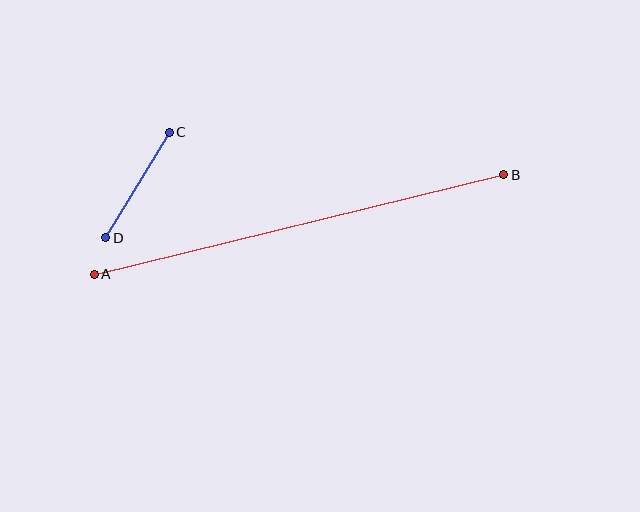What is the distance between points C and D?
The distance is approximately 123 pixels.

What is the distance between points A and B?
The distance is approximately 421 pixels.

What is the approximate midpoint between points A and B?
The midpoint is at approximately (299, 224) pixels.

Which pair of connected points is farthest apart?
Points A and B are farthest apart.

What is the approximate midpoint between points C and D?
The midpoint is at approximately (138, 185) pixels.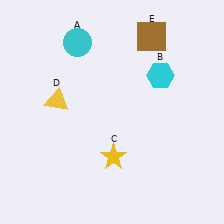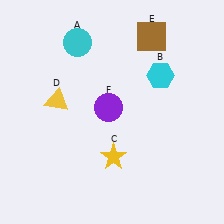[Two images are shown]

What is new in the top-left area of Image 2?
A purple circle (F) was added in the top-left area of Image 2.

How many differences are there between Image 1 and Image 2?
There is 1 difference between the two images.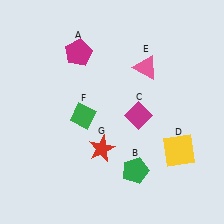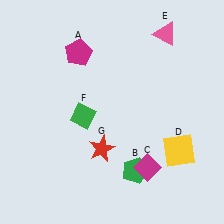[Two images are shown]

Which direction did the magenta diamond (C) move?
The magenta diamond (C) moved down.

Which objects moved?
The objects that moved are: the magenta diamond (C), the pink triangle (E).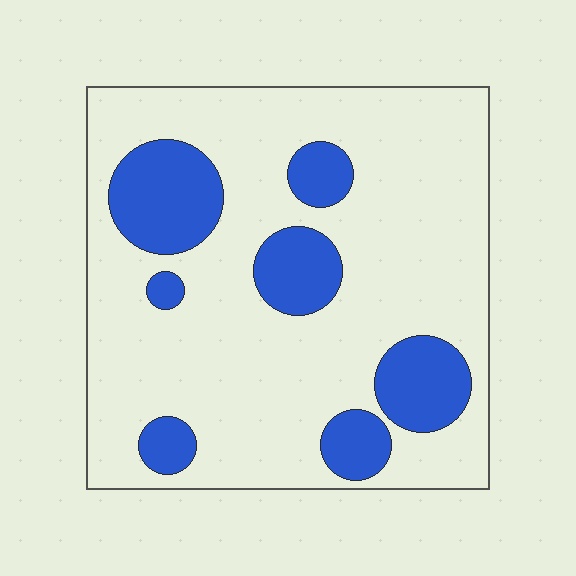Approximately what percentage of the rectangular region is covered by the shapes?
Approximately 20%.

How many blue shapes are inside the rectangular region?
7.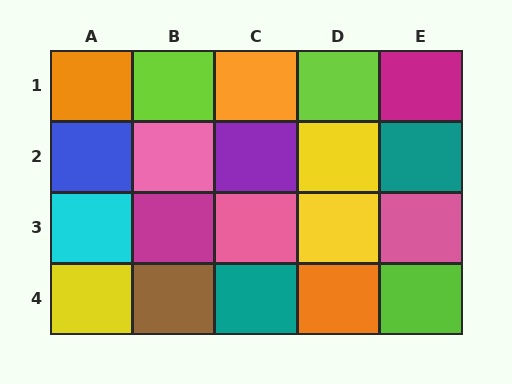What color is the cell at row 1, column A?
Orange.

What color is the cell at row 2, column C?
Purple.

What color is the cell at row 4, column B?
Brown.